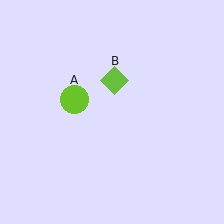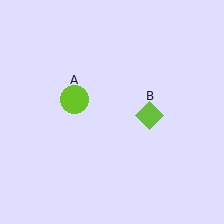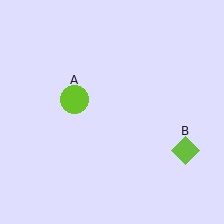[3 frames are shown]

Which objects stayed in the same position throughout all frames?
Lime circle (object A) remained stationary.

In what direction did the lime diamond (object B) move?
The lime diamond (object B) moved down and to the right.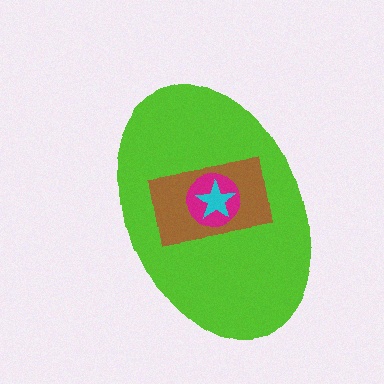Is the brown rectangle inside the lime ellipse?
Yes.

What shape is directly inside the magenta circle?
The cyan star.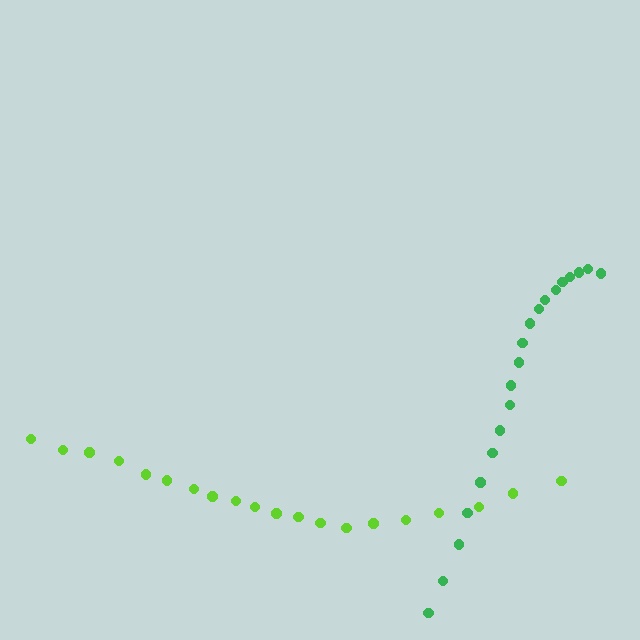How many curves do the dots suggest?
There are 2 distinct paths.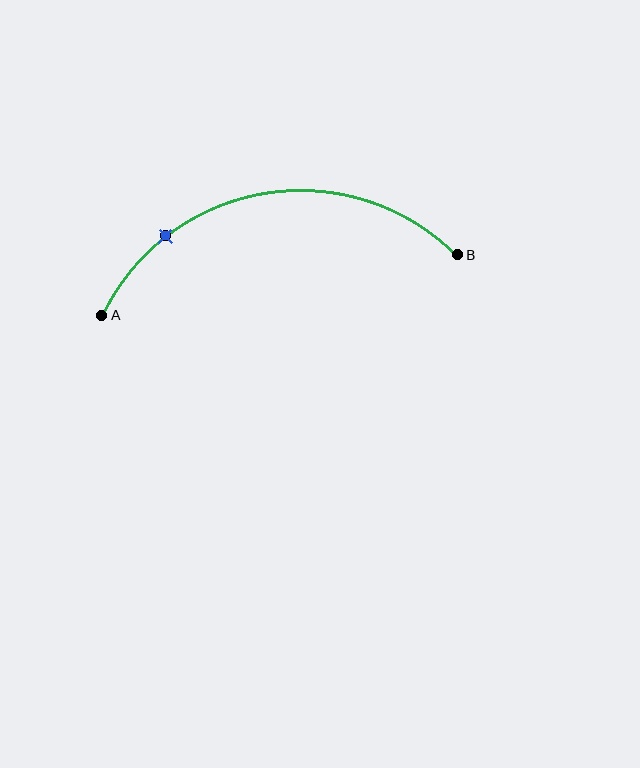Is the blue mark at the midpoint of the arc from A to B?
No. The blue mark lies on the arc but is closer to endpoint A. The arc midpoint would be at the point on the curve equidistant along the arc from both A and B.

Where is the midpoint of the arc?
The arc midpoint is the point on the curve farthest from the straight line joining A and B. It sits above that line.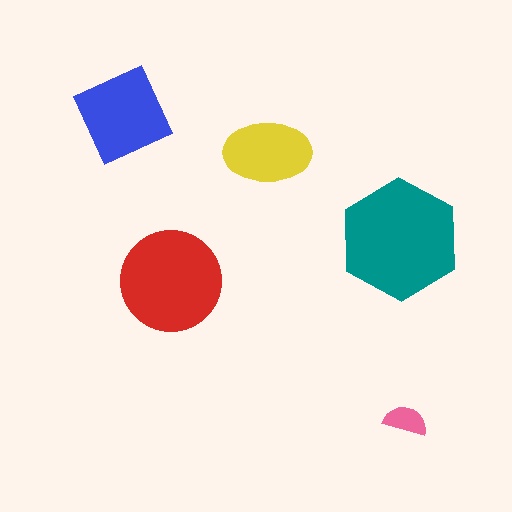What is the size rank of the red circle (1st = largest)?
2nd.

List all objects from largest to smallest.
The teal hexagon, the red circle, the blue diamond, the yellow ellipse, the pink semicircle.